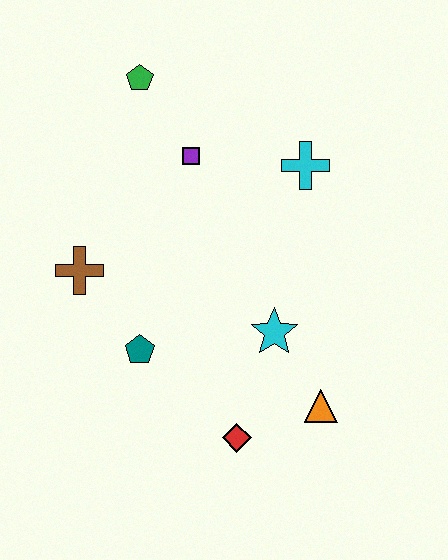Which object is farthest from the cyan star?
The green pentagon is farthest from the cyan star.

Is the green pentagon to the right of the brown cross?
Yes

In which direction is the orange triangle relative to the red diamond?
The orange triangle is to the right of the red diamond.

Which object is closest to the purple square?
The green pentagon is closest to the purple square.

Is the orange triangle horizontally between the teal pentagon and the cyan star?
No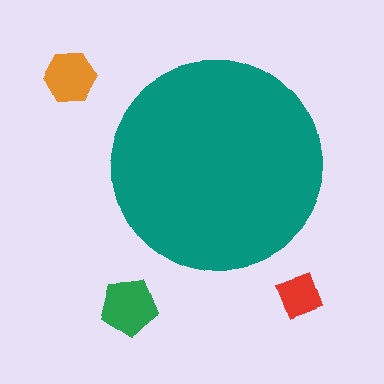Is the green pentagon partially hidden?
No, the green pentagon is fully visible.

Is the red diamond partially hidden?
No, the red diamond is fully visible.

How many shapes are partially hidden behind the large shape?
0 shapes are partially hidden.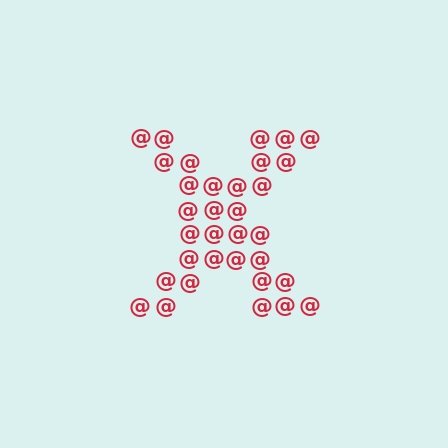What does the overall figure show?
The overall figure shows the letter X.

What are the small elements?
The small elements are at signs.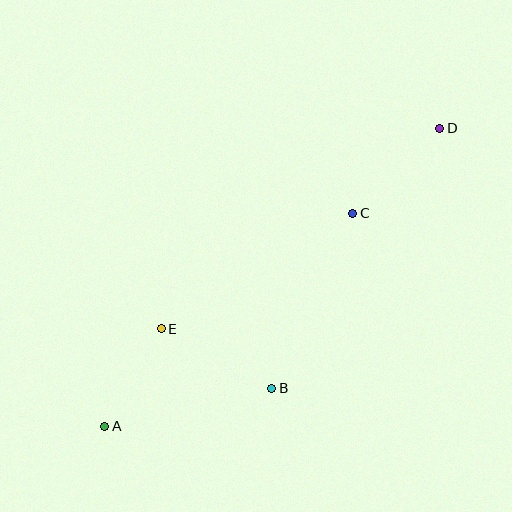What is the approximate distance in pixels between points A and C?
The distance between A and C is approximately 327 pixels.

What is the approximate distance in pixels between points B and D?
The distance between B and D is approximately 310 pixels.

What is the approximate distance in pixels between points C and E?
The distance between C and E is approximately 224 pixels.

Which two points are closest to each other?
Points A and E are closest to each other.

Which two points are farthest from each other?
Points A and D are farthest from each other.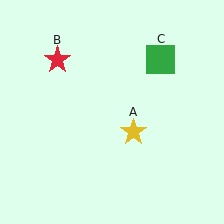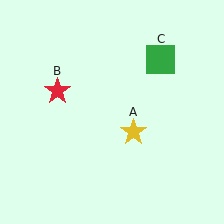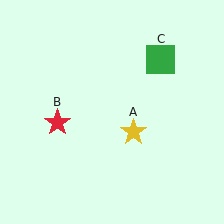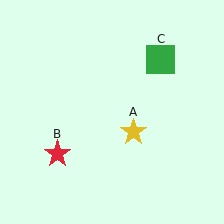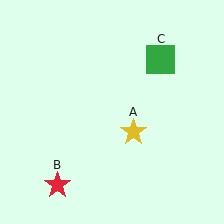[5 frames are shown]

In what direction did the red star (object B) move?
The red star (object B) moved down.